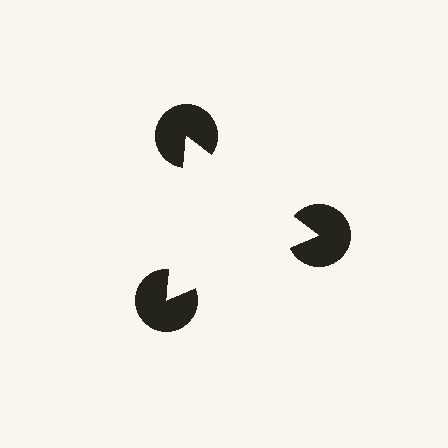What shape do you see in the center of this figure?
An illusory triangle — its edges are inferred from the aligned wedge cuts in the pac-man discs, not physically drawn.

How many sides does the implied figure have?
3 sides.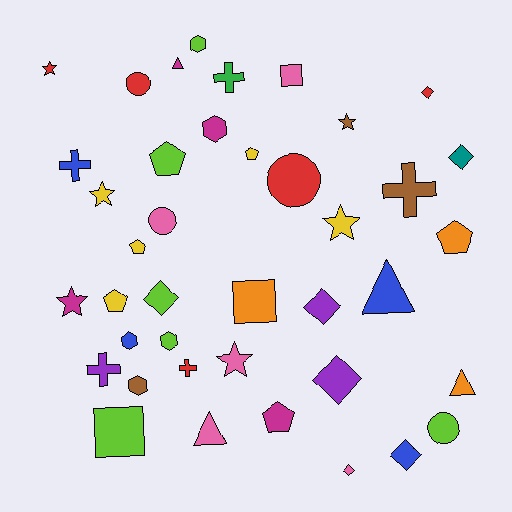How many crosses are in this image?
There are 5 crosses.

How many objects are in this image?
There are 40 objects.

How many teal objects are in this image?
There is 1 teal object.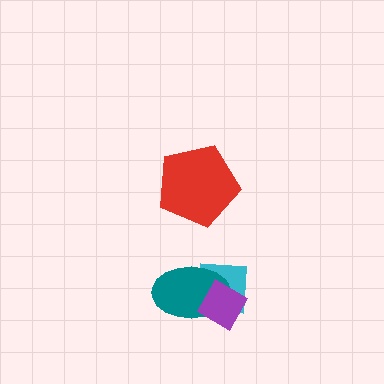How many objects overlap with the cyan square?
2 objects overlap with the cyan square.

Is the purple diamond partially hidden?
No, no other shape covers it.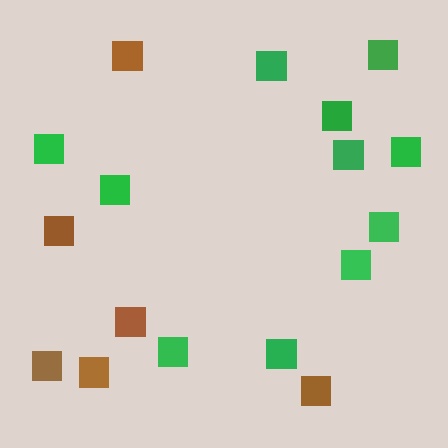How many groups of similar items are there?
There are 2 groups: one group of brown squares (6) and one group of green squares (11).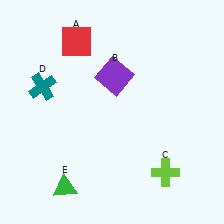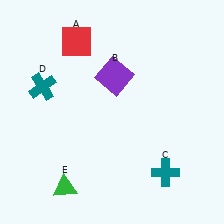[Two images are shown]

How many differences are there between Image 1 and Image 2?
There is 1 difference between the two images.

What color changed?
The cross (C) changed from lime in Image 1 to teal in Image 2.